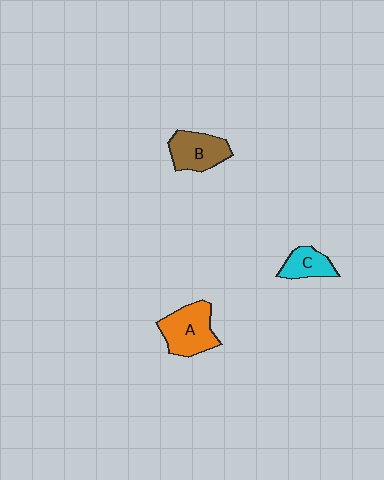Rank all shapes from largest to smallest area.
From largest to smallest: A (orange), B (brown), C (cyan).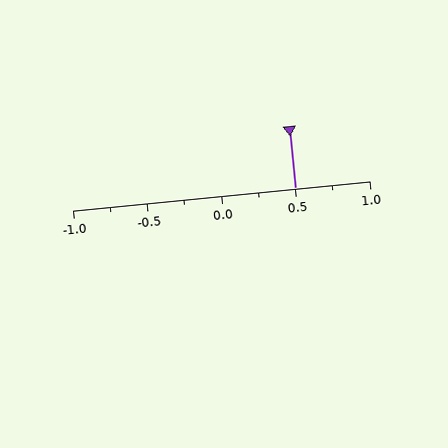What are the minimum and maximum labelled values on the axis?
The axis runs from -1.0 to 1.0.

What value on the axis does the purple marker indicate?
The marker indicates approximately 0.5.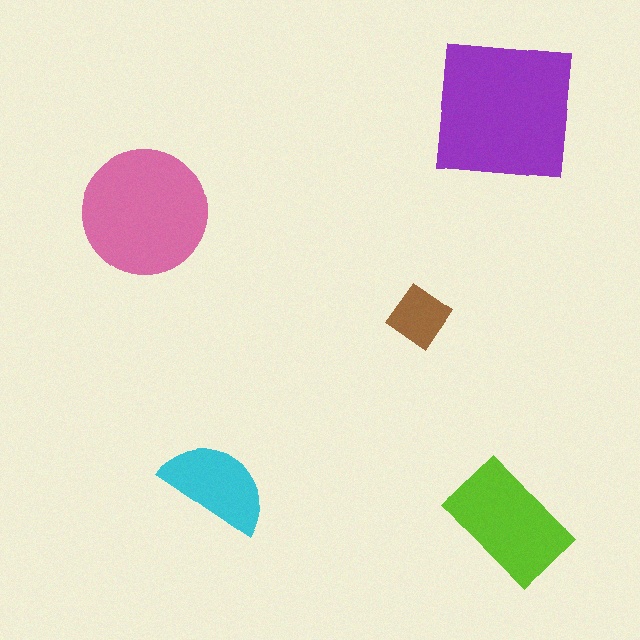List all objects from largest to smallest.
The purple square, the pink circle, the lime rectangle, the cyan semicircle, the brown diamond.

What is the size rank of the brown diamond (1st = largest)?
5th.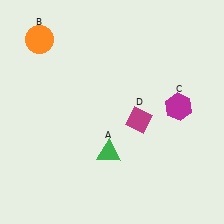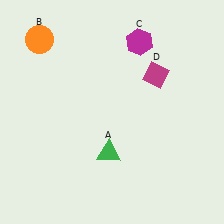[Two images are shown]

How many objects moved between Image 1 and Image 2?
2 objects moved between the two images.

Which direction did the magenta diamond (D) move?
The magenta diamond (D) moved up.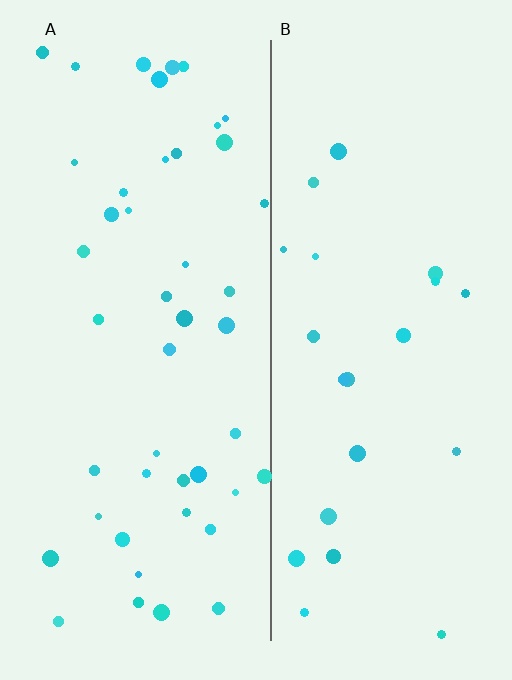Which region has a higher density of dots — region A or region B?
A (the left).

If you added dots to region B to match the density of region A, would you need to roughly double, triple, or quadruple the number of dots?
Approximately double.